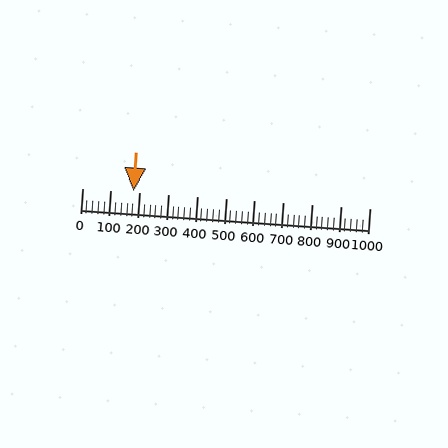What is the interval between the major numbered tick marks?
The major tick marks are spaced 100 units apart.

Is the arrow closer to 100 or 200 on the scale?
The arrow is closer to 200.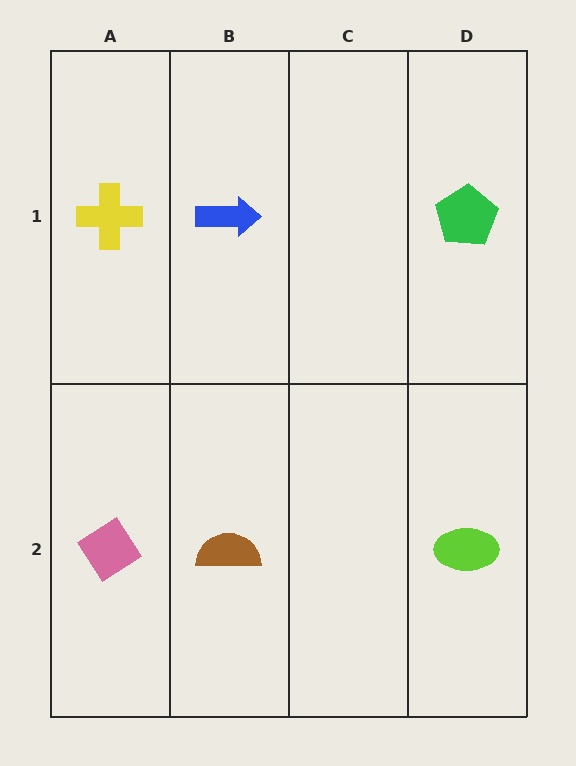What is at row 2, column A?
A pink diamond.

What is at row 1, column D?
A green pentagon.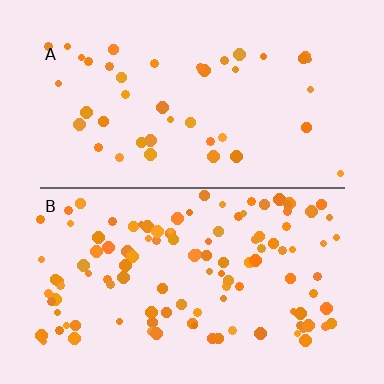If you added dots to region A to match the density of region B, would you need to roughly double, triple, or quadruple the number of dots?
Approximately triple.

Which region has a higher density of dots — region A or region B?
B (the bottom).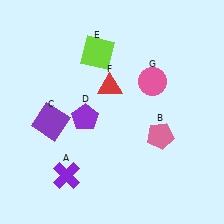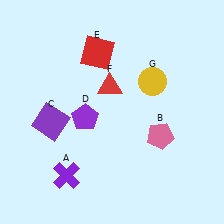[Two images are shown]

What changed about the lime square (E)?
In Image 1, E is lime. In Image 2, it changed to red.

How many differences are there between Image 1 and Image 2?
There are 2 differences between the two images.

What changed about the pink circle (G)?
In Image 1, G is pink. In Image 2, it changed to yellow.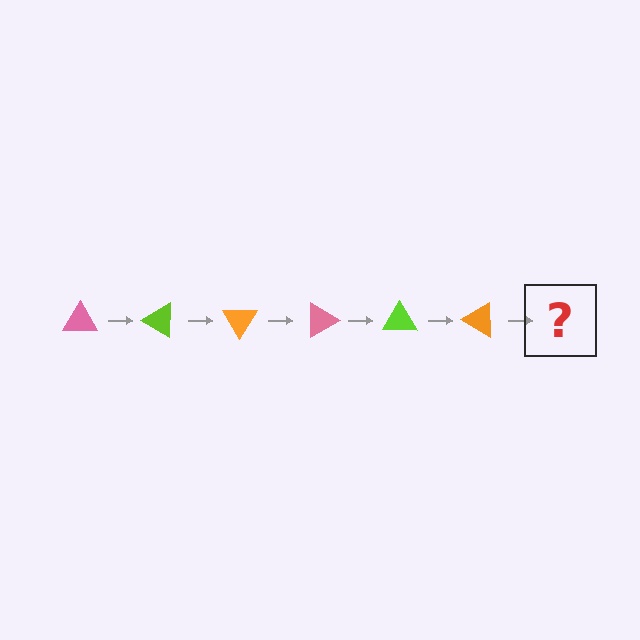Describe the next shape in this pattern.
It should be a pink triangle, rotated 180 degrees from the start.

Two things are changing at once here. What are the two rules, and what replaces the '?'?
The two rules are that it rotates 30 degrees each step and the color cycles through pink, lime, and orange. The '?' should be a pink triangle, rotated 180 degrees from the start.